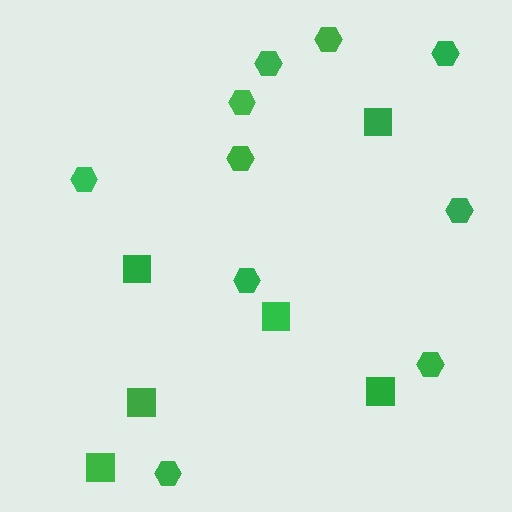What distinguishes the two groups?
There are 2 groups: one group of squares (6) and one group of hexagons (10).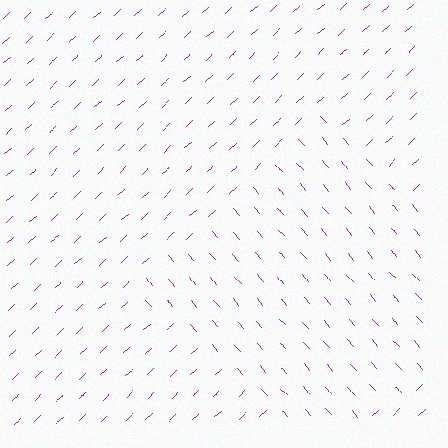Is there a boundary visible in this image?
Yes, there is a texture boundary formed by a change in line orientation.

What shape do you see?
I see a diamond.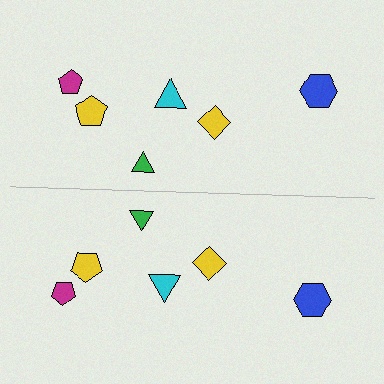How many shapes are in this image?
There are 12 shapes in this image.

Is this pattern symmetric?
Yes, this pattern has bilateral (reflection) symmetry.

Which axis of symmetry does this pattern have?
The pattern has a horizontal axis of symmetry running through the center of the image.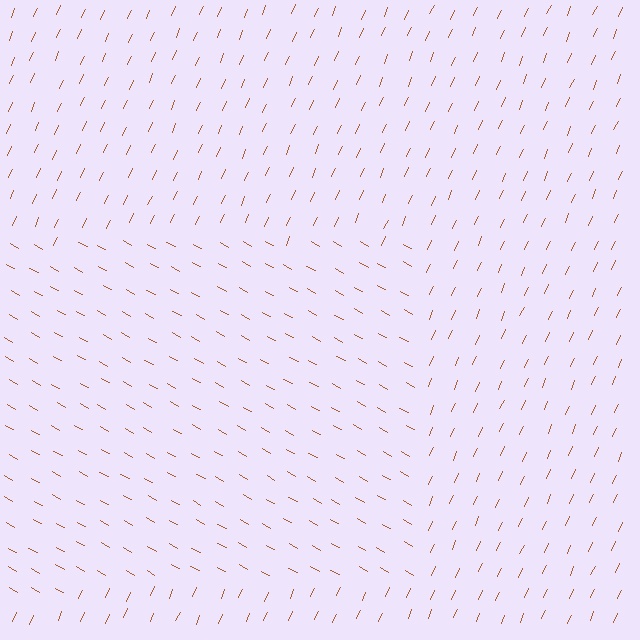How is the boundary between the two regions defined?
The boundary is defined purely by a change in line orientation (approximately 85 degrees difference). All lines are the same color and thickness.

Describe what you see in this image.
The image is filled with small brown line segments. A rectangle region in the image has lines oriented differently from the surrounding lines, creating a visible texture boundary.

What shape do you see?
I see a rectangle.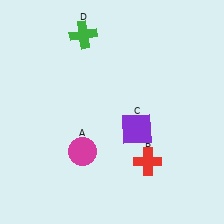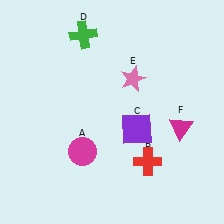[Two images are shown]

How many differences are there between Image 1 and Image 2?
There are 2 differences between the two images.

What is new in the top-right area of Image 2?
A pink star (E) was added in the top-right area of Image 2.